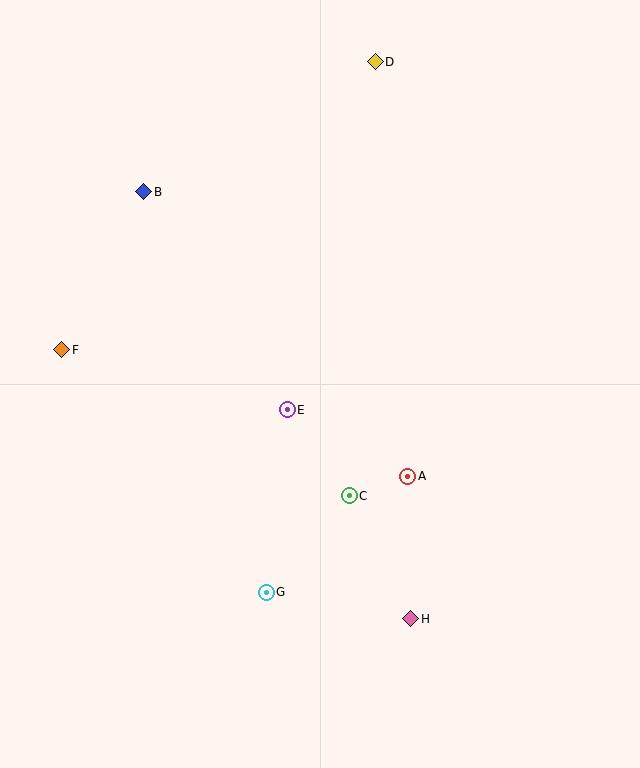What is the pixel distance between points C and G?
The distance between C and G is 127 pixels.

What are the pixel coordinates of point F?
Point F is at (62, 350).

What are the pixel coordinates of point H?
Point H is at (411, 619).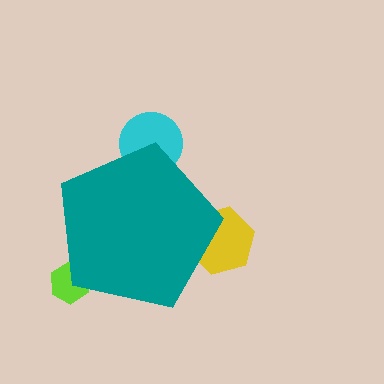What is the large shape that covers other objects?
A teal pentagon.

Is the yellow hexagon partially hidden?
Yes, the yellow hexagon is partially hidden behind the teal pentagon.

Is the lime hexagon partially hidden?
Yes, the lime hexagon is partially hidden behind the teal pentagon.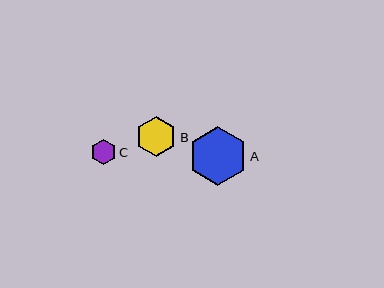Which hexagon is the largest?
Hexagon A is the largest with a size of approximately 58 pixels.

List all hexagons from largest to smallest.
From largest to smallest: A, B, C.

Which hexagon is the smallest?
Hexagon C is the smallest with a size of approximately 25 pixels.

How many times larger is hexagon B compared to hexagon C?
Hexagon B is approximately 1.6 times the size of hexagon C.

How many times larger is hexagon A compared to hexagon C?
Hexagon A is approximately 2.3 times the size of hexagon C.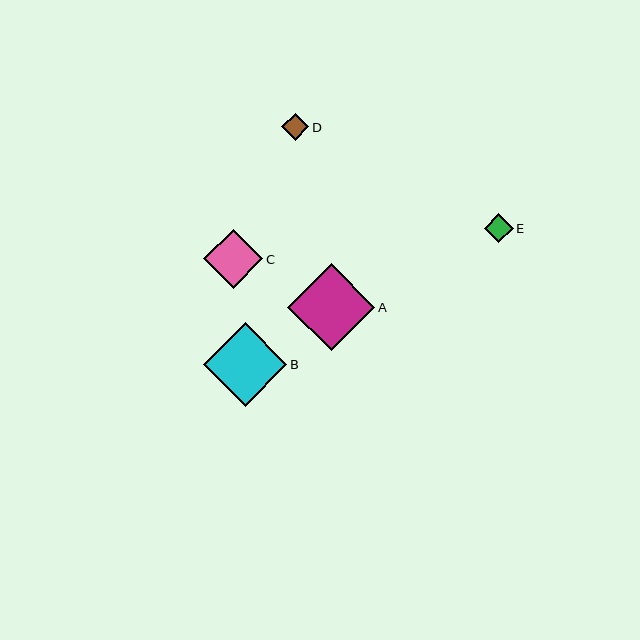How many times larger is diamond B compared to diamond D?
Diamond B is approximately 3.1 times the size of diamond D.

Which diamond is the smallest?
Diamond D is the smallest with a size of approximately 27 pixels.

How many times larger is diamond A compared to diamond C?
Diamond A is approximately 1.5 times the size of diamond C.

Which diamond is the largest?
Diamond A is the largest with a size of approximately 87 pixels.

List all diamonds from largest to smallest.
From largest to smallest: A, B, C, E, D.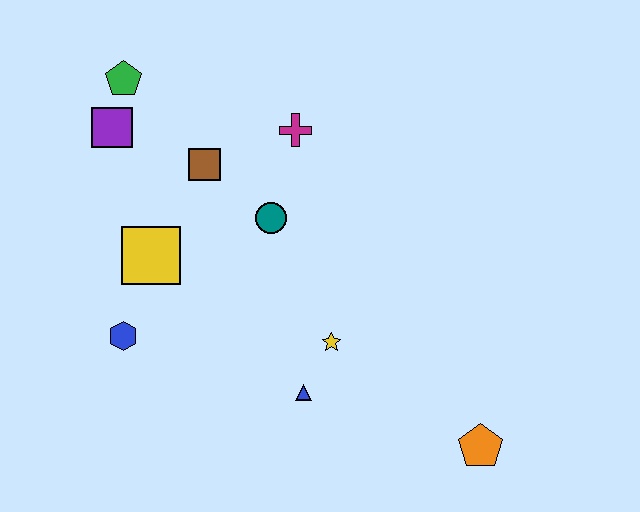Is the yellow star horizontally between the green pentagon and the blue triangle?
No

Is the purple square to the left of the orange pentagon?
Yes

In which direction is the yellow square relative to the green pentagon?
The yellow square is below the green pentagon.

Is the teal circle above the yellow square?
Yes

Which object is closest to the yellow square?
The blue hexagon is closest to the yellow square.